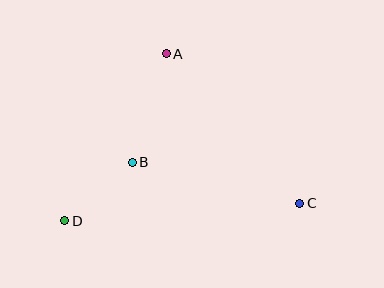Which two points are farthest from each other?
Points C and D are farthest from each other.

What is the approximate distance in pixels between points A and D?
The distance between A and D is approximately 195 pixels.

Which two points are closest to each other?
Points B and D are closest to each other.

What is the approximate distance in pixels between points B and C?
The distance between B and C is approximately 172 pixels.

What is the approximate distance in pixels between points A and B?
The distance between A and B is approximately 114 pixels.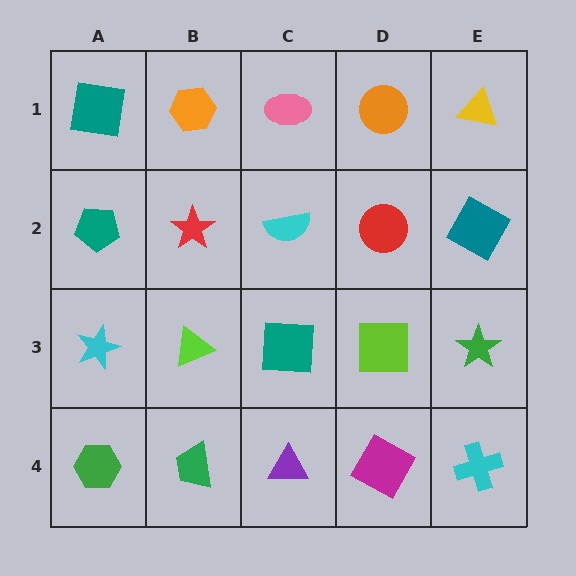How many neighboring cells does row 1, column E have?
2.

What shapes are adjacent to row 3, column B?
A red star (row 2, column B), a green trapezoid (row 4, column B), a cyan star (row 3, column A), a teal square (row 3, column C).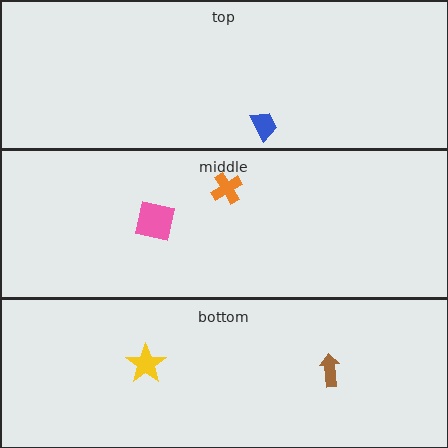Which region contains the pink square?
The middle region.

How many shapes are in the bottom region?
2.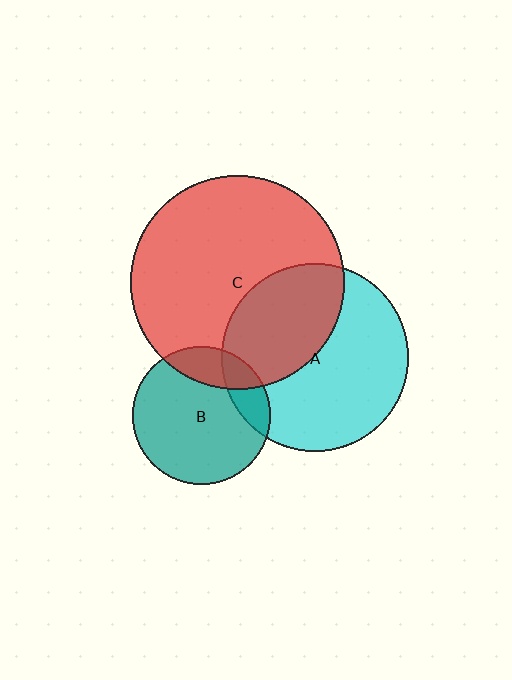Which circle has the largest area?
Circle C (red).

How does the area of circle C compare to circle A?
Approximately 1.3 times.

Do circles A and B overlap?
Yes.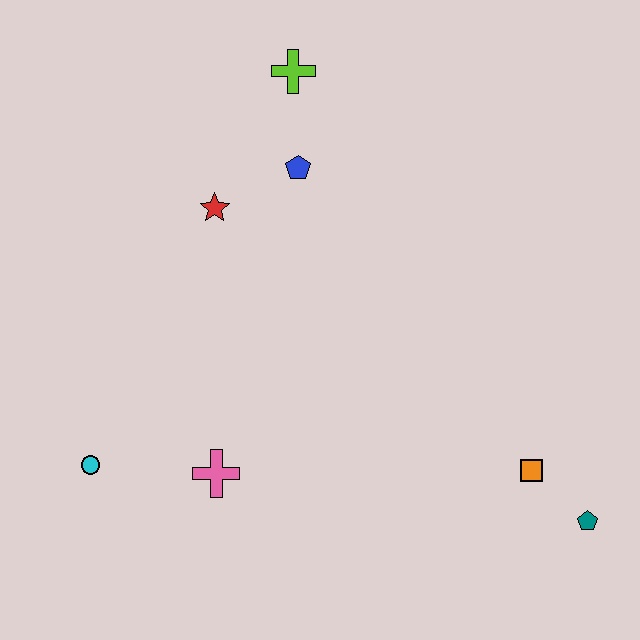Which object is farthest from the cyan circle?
The teal pentagon is farthest from the cyan circle.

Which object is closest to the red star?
The blue pentagon is closest to the red star.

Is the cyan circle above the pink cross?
Yes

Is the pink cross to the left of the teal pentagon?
Yes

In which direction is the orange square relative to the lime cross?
The orange square is below the lime cross.